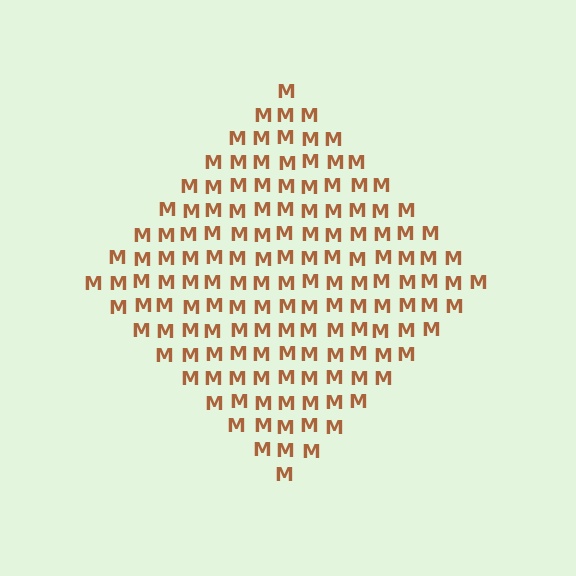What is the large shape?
The large shape is a diamond.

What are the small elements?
The small elements are letter M's.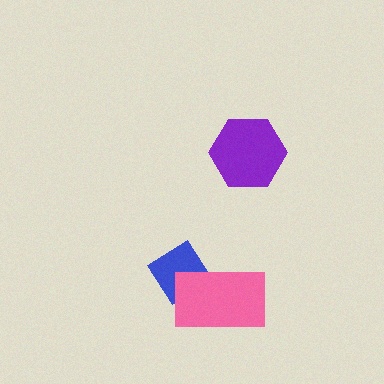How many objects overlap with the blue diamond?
1 object overlaps with the blue diamond.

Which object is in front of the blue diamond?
The pink rectangle is in front of the blue diamond.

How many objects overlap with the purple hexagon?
0 objects overlap with the purple hexagon.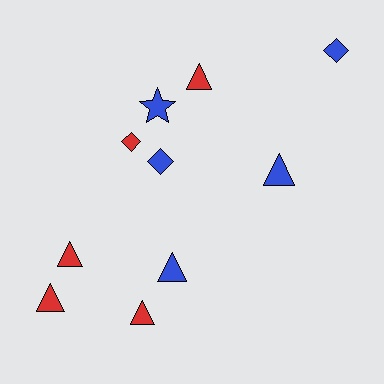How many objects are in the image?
There are 10 objects.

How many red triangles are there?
There are 4 red triangles.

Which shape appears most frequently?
Triangle, with 6 objects.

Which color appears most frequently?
Red, with 5 objects.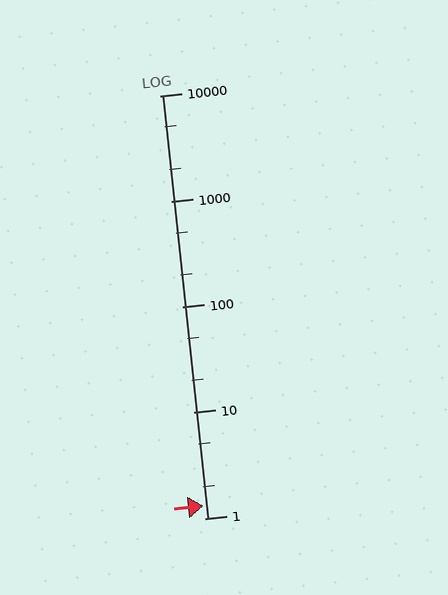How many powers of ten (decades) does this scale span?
The scale spans 4 decades, from 1 to 10000.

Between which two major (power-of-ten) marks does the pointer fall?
The pointer is between 1 and 10.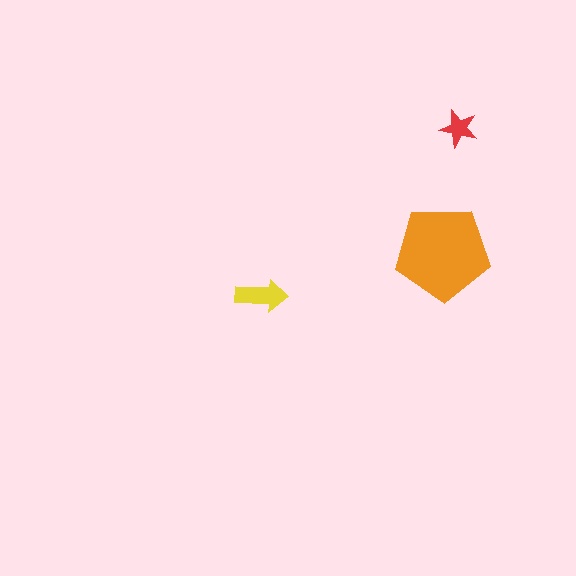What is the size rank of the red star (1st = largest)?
3rd.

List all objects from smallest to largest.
The red star, the yellow arrow, the orange pentagon.